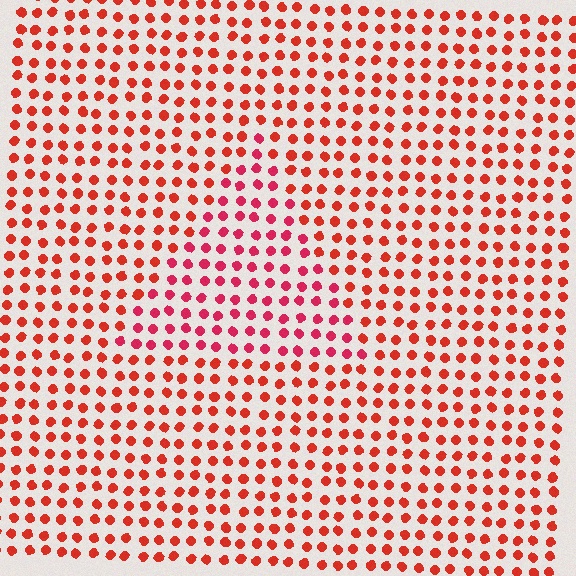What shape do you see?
I see a triangle.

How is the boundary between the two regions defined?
The boundary is defined purely by a slight shift in hue (about 22 degrees). Spacing, size, and orientation are identical on both sides.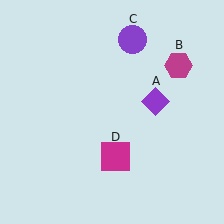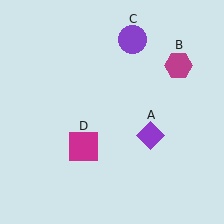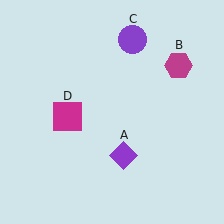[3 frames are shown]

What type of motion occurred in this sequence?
The purple diamond (object A), magenta square (object D) rotated clockwise around the center of the scene.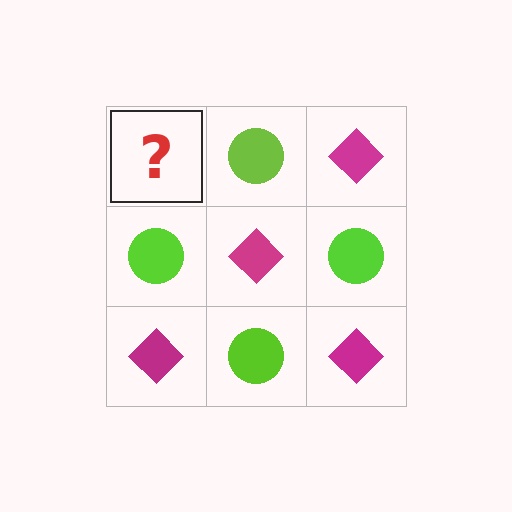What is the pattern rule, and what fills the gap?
The rule is that it alternates magenta diamond and lime circle in a checkerboard pattern. The gap should be filled with a magenta diamond.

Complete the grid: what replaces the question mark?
The question mark should be replaced with a magenta diamond.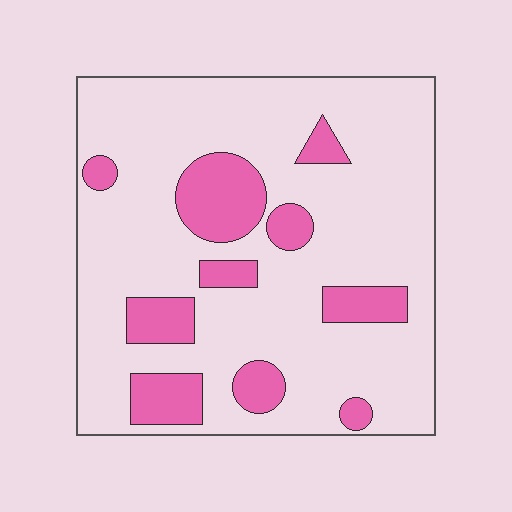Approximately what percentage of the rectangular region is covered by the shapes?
Approximately 20%.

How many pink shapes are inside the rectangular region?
10.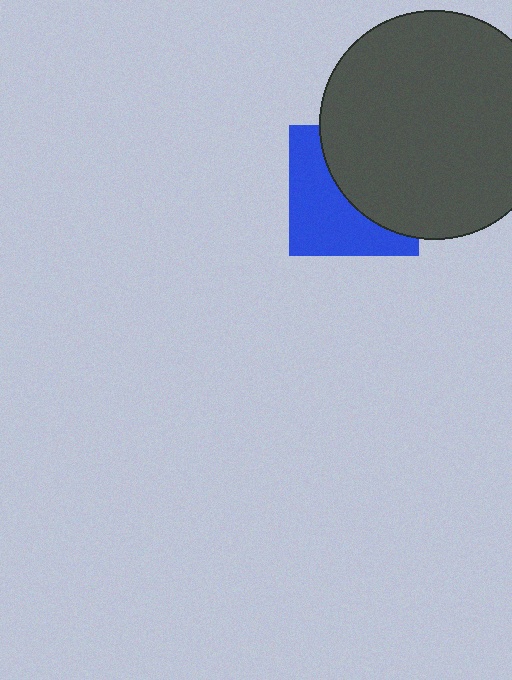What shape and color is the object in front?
The object in front is a dark gray circle.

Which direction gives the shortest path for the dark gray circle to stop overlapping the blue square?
Moving toward the upper-right gives the shortest separation.